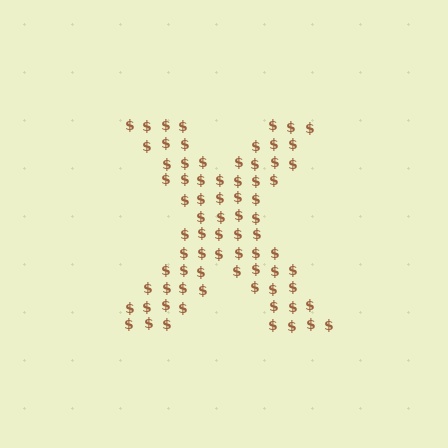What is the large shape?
The large shape is the letter X.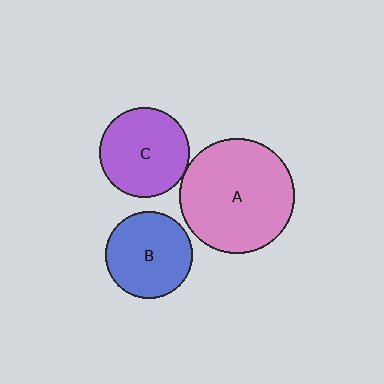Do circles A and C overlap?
Yes.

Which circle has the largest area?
Circle A (pink).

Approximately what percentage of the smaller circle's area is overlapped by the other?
Approximately 5%.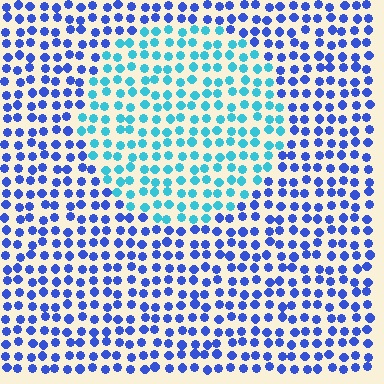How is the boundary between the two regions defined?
The boundary is defined purely by a slight shift in hue (about 43 degrees). Spacing, size, and orientation are identical on both sides.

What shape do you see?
I see a circle.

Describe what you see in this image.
The image is filled with small blue elements in a uniform arrangement. A circle-shaped region is visible where the elements are tinted to a slightly different hue, forming a subtle color boundary.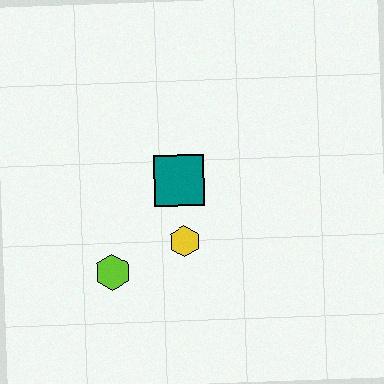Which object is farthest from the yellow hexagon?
The lime hexagon is farthest from the yellow hexagon.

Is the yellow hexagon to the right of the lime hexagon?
Yes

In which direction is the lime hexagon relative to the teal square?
The lime hexagon is below the teal square.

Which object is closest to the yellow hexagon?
The teal square is closest to the yellow hexagon.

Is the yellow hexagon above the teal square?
No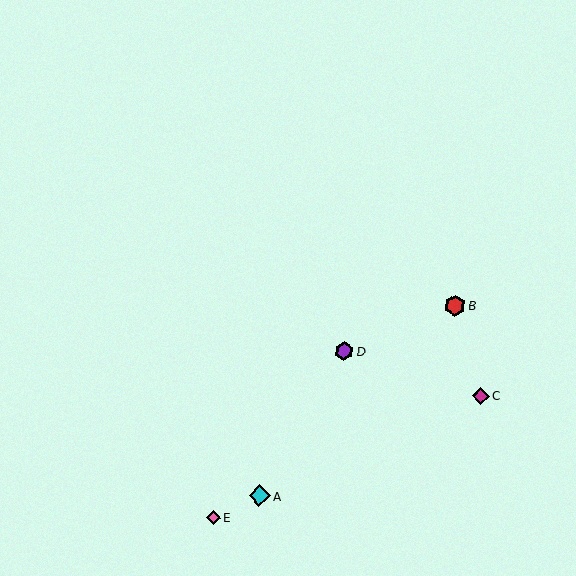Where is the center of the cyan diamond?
The center of the cyan diamond is at (259, 496).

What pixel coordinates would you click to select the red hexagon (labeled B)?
Click at (455, 306) to select the red hexagon B.